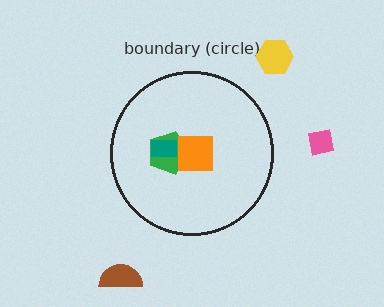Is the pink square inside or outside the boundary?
Outside.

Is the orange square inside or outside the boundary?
Inside.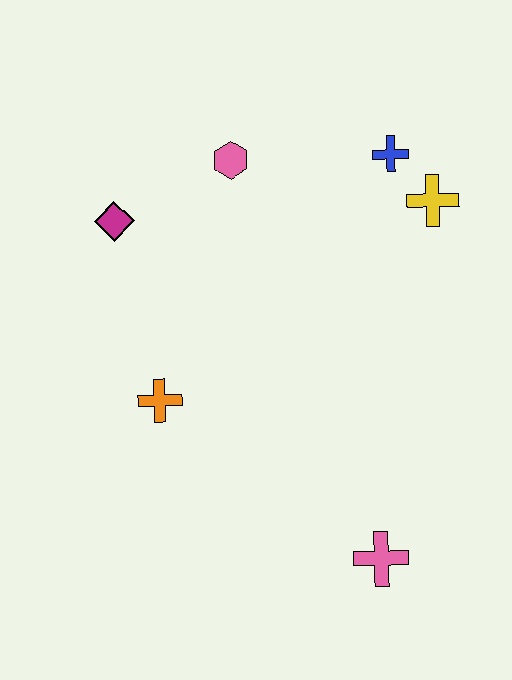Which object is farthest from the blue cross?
The pink cross is farthest from the blue cross.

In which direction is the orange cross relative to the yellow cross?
The orange cross is to the left of the yellow cross.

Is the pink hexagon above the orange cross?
Yes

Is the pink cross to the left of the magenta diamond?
No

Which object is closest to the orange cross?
The magenta diamond is closest to the orange cross.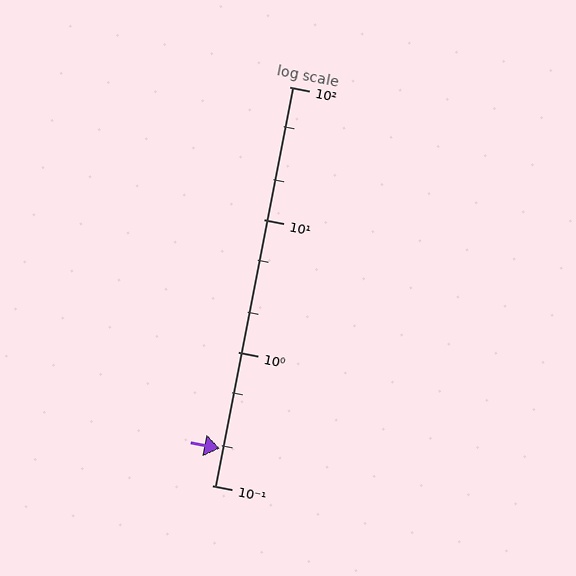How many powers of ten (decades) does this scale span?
The scale spans 3 decades, from 0.1 to 100.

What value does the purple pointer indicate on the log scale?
The pointer indicates approximately 0.19.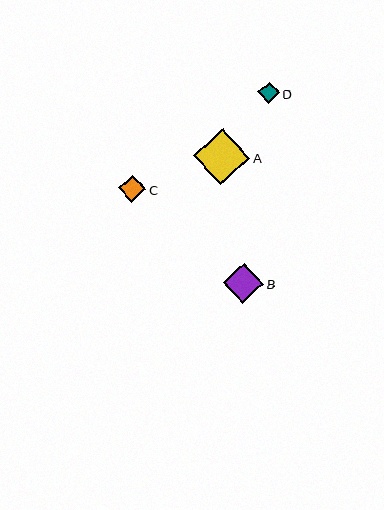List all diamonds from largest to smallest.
From largest to smallest: A, B, C, D.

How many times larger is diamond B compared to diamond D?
Diamond B is approximately 1.9 times the size of diamond D.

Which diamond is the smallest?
Diamond D is the smallest with a size of approximately 22 pixels.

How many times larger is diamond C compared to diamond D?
Diamond C is approximately 1.3 times the size of diamond D.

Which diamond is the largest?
Diamond A is the largest with a size of approximately 56 pixels.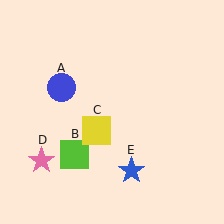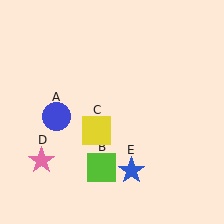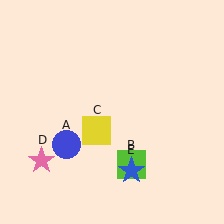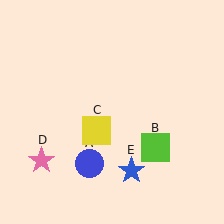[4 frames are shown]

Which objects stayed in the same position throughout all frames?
Yellow square (object C) and pink star (object D) and blue star (object E) remained stationary.